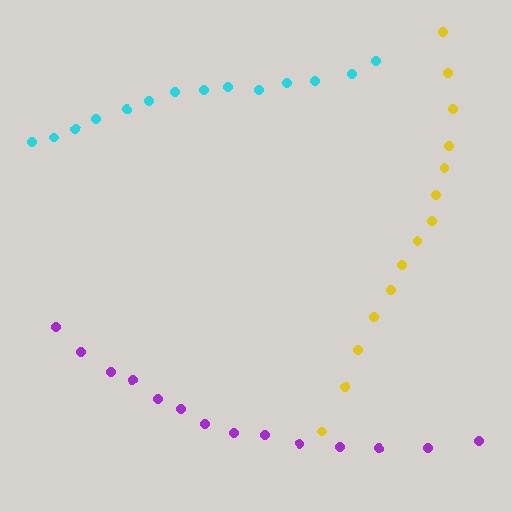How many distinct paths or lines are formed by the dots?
There are 3 distinct paths.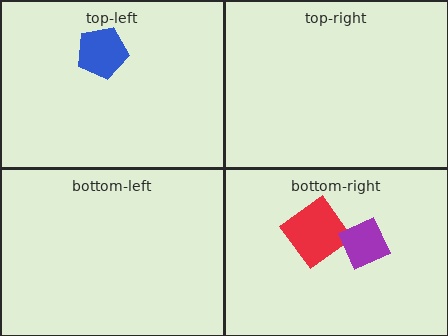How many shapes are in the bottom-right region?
2.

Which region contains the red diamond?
The bottom-right region.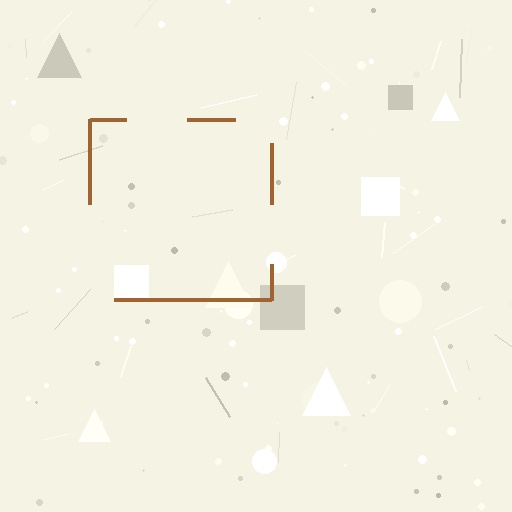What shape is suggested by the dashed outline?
The dashed outline suggests a square.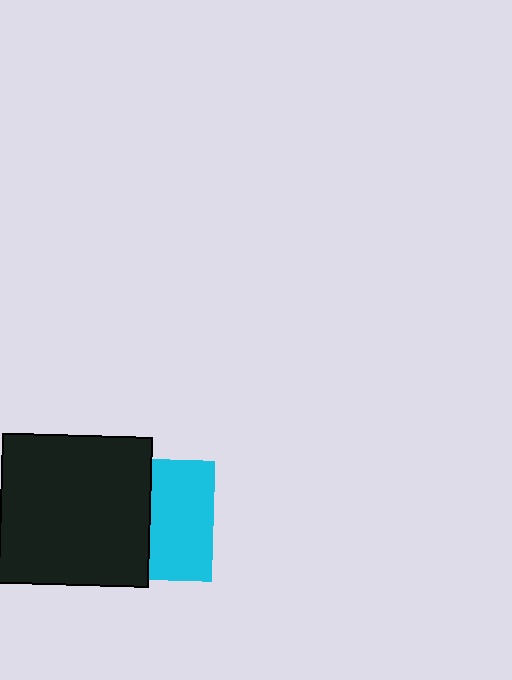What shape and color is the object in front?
The object in front is a black square.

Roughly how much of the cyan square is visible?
About half of it is visible (roughly 52%).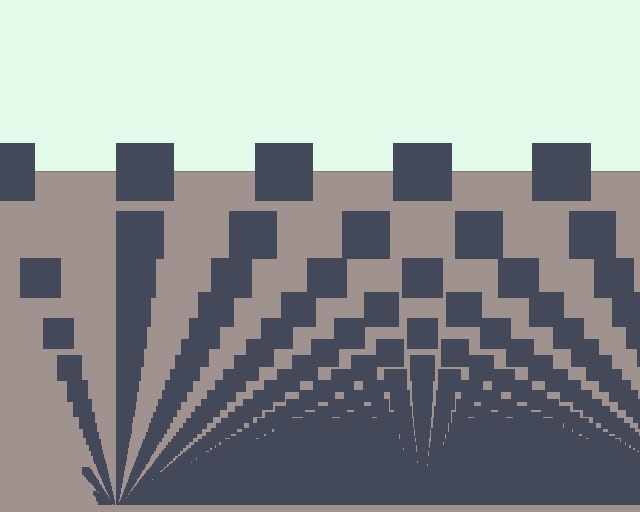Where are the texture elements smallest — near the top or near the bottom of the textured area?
Near the bottom.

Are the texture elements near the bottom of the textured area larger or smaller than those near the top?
Smaller. The gradient is inverted — elements near the bottom are smaller and denser.